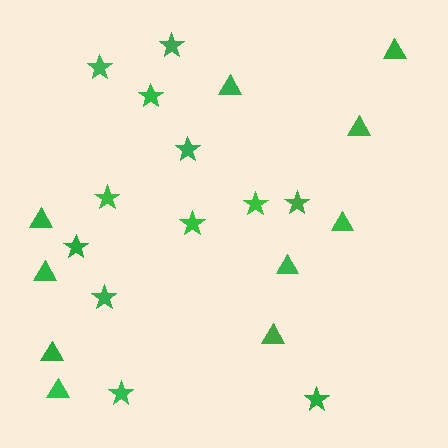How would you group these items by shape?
There are 2 groups: one group of triangles (10) and one group of stars (12).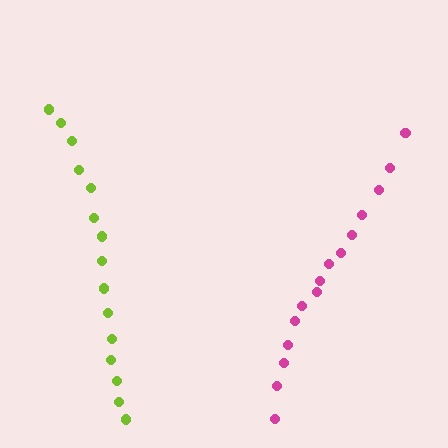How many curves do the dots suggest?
There are 2 distinct paths.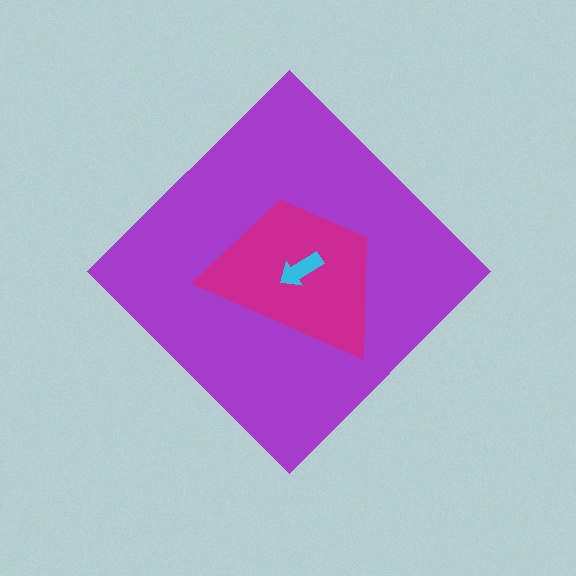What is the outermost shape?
The purple diamond.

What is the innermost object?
The cyan arrow.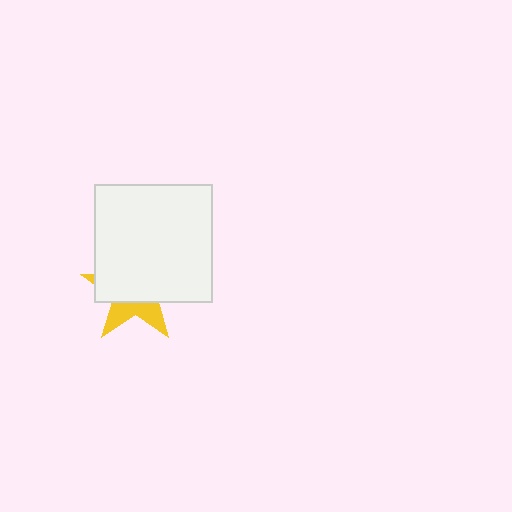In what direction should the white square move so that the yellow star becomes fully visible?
The white square should move up. That is the shortest direction to clear the overlap and leave the yellow star fully visible.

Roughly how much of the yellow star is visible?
A small part of it is visible (roughly 32%).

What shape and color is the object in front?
The object in front is a white square.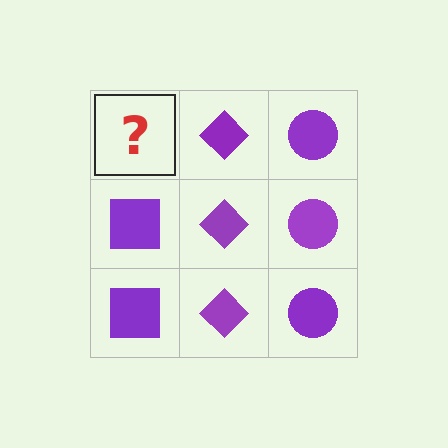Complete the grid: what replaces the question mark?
The question mark should be replaced with a purple square.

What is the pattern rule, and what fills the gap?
The rule is that each column has a consistent shape. The gap should be filled with a purple square.